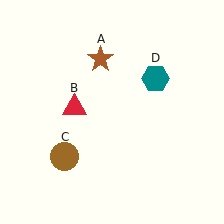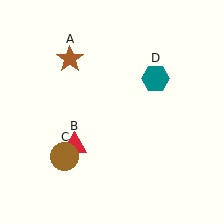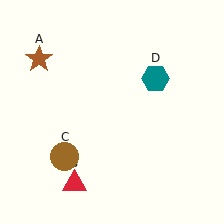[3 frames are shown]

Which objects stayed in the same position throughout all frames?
Brown circle (object C) and teal hexagon (object D) remained stationary.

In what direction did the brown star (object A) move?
The brown star (object A) moved left.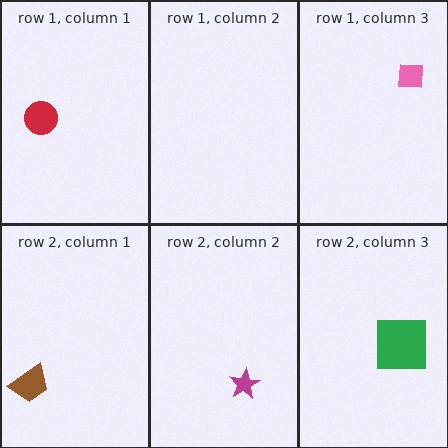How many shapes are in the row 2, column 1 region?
1.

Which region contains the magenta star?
The row 2, column 2 region.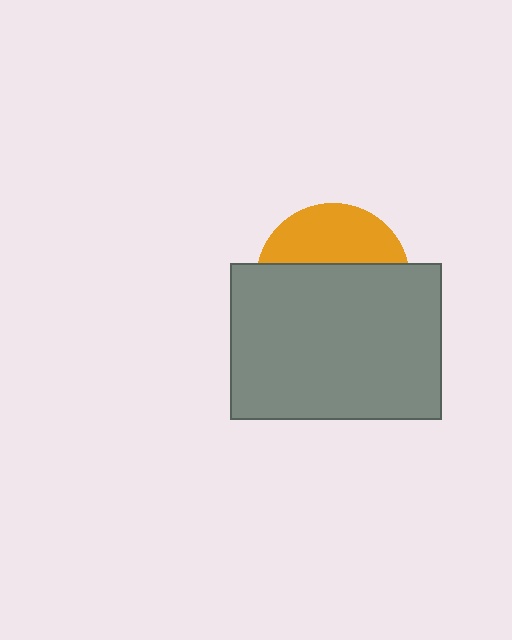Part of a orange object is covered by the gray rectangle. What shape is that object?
It is a circle.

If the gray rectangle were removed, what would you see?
You would see the complete orange circle.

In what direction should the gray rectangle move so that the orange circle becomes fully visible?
The gray rectangle should move down. That is the shortest direction to clear the overlap and leave the orange circle fully visible.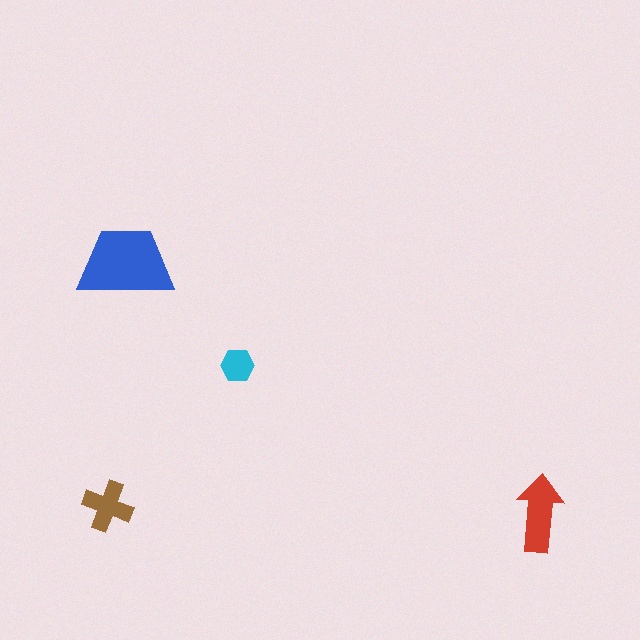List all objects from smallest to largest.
The cyan hexagon, the brown cross, the red arrow, the blue trapezoid.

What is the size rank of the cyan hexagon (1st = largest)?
4th.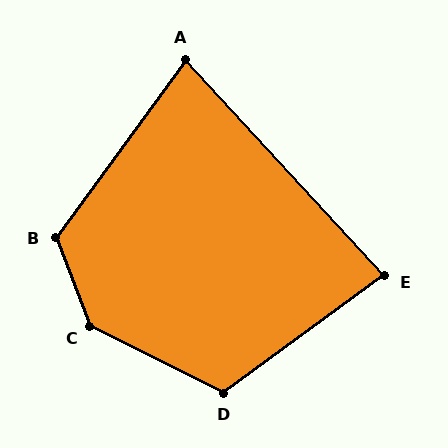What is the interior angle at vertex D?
Approximately 118 degrees (obtuse).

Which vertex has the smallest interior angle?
A, at approximately 79 degrees.